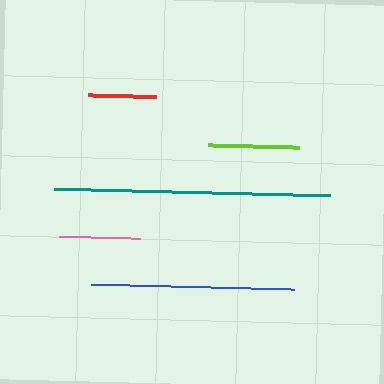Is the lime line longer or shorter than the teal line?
The teal line is longer than the lime line.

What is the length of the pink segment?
The pink segment is approximately 81 pixels long.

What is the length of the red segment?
The red segment is approximately 68 pixels long.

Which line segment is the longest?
The teal line is the longest at approximately 275 pixels.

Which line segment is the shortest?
The red line is the shortest at approximately 68 pixels.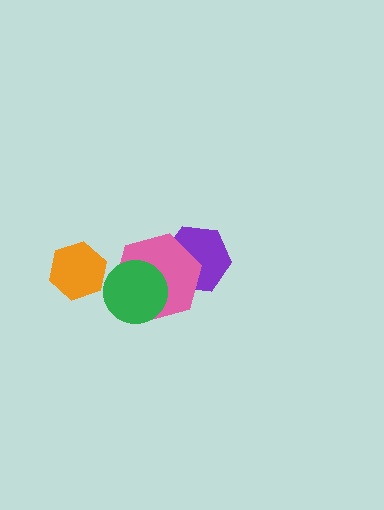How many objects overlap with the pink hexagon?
2 objects overlap with the pink hexagon.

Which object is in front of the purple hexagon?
The pink hexagon is in front of the purple hexagon.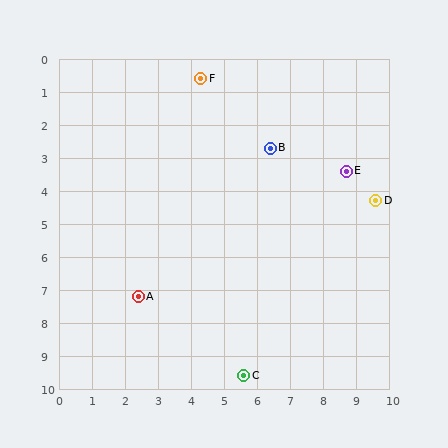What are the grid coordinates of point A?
Point A is at approximately (2.4, 7.2).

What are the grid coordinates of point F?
Point F is at approximately (4.3, 0.6).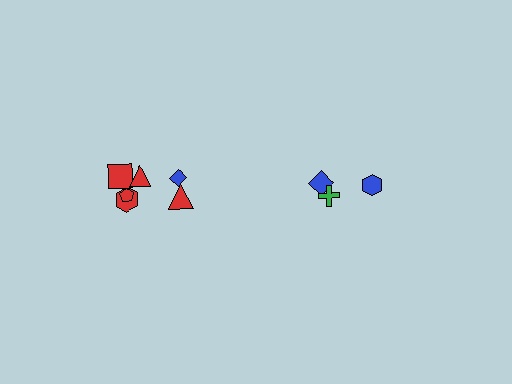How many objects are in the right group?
There are 3 objects.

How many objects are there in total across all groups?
There are 9 objects.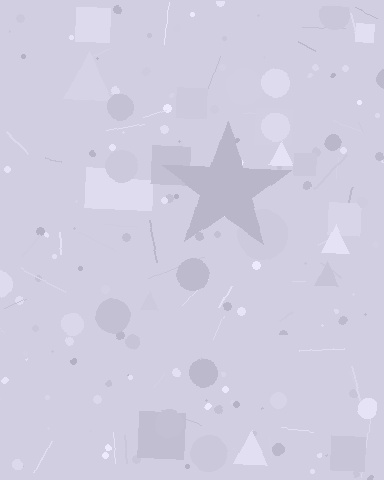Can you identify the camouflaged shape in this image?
The camouflaged shape is a star.